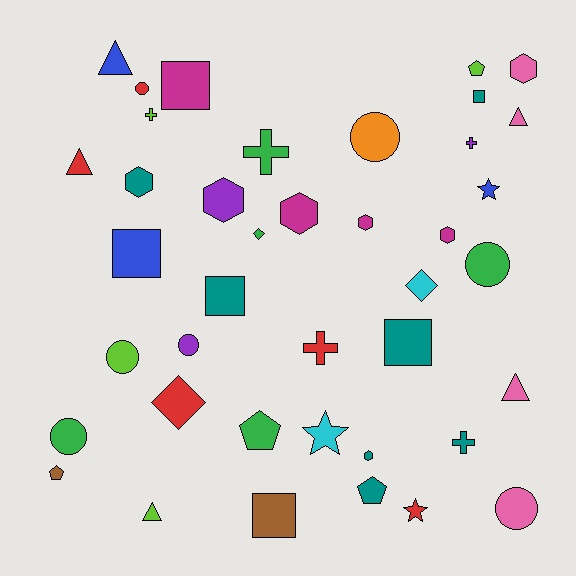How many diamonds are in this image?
There are 3 diamonds.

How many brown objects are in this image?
There are 2 brown objects.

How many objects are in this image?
There are 40 objects.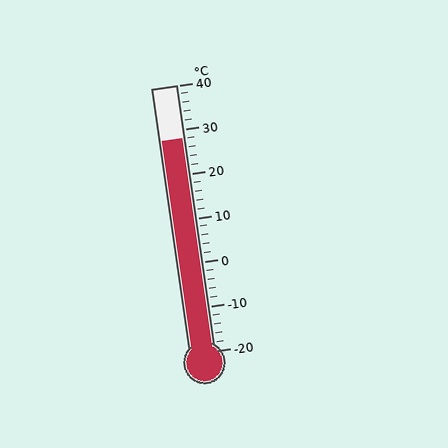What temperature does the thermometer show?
The thermometer shows approximately 28°C.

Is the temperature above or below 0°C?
The temperature is above 0°C.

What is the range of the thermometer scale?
The thermometer scale ranges from -20°C to 40°C.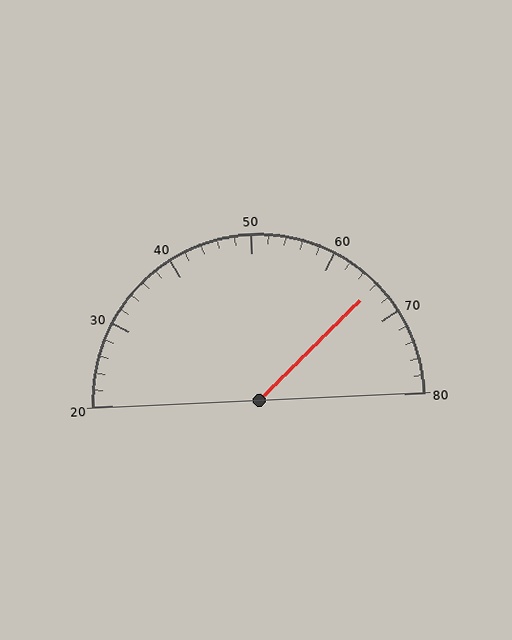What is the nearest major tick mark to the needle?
The nearest major tick mark is 70.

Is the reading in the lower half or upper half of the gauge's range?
The reading is in the upper half of the range (20 to 80).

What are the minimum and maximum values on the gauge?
The gauge ranges from 20 to 80.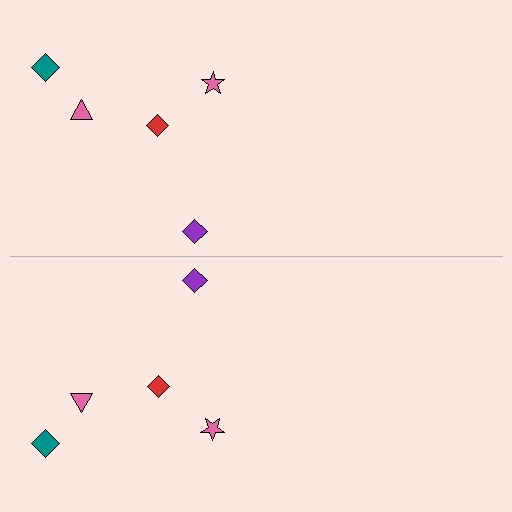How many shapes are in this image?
There are 10 shapes in this image.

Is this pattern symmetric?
Yes, this pattern has bilateral (reflection) symmetry.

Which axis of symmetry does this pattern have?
The pattern has a horizontal axis of symmetry running through the center of the image.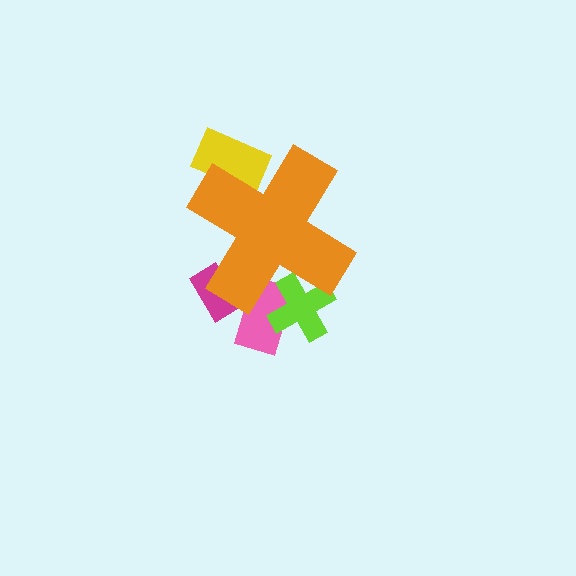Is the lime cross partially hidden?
Yes, the lime cross is partially hidden behind the orange cross.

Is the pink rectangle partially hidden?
Yes, the pink rectangle is partially hidden behind the orange cross.